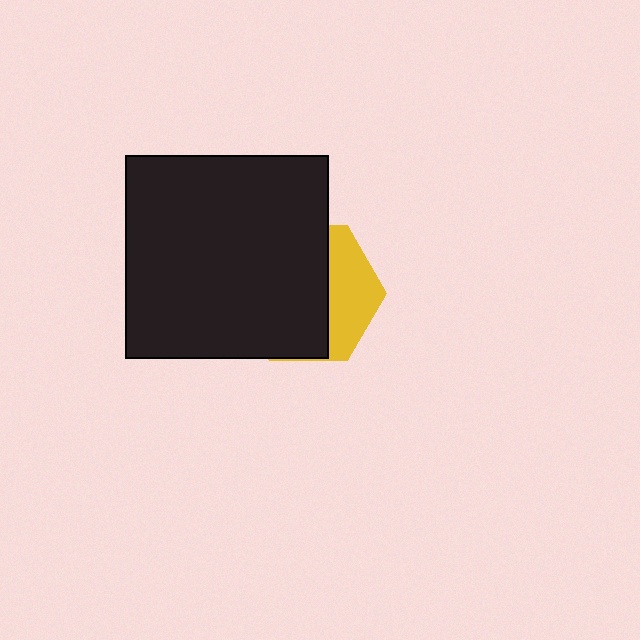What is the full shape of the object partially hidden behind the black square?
The partially hidden object is a yellow hexagon.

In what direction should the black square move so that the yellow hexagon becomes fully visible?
The black square should move left. That is the shortest direction to clear the overlap and leave the yellow hexagon fully visible.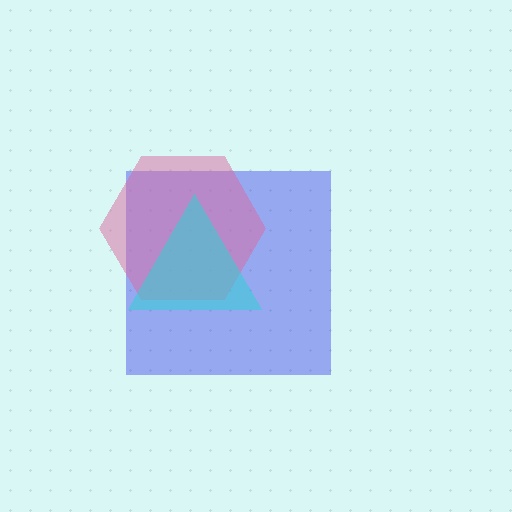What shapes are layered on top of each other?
The layered shapes are: a blue square, a pink hexagon, a cyan triangle.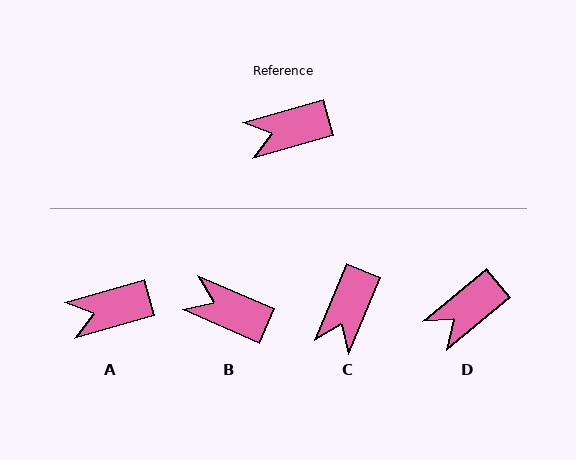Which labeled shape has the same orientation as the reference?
A.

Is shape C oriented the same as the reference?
No, it is off by about 52 degrees.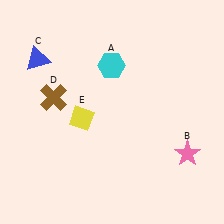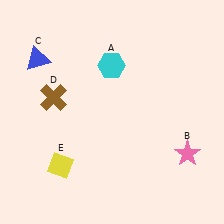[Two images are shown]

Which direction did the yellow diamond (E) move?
The yellow diamond (E) moved down.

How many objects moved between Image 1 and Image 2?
1 object moved between the two images.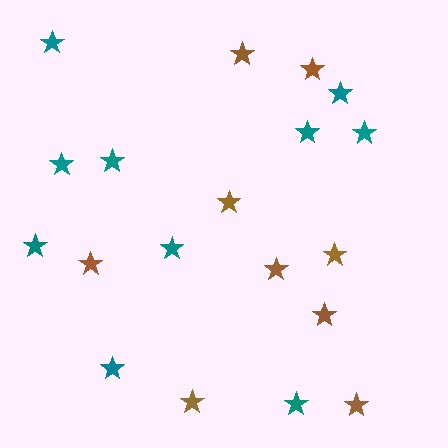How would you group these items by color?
There are 2 groups: one group of brown stars (9) and one group of teal stars (10).